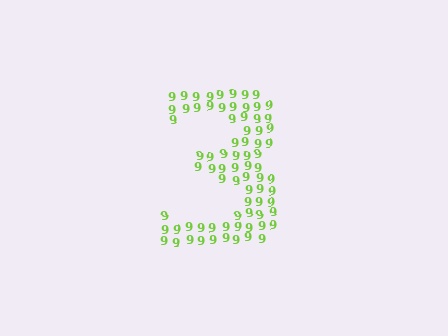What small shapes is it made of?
It is made of small digit 9's.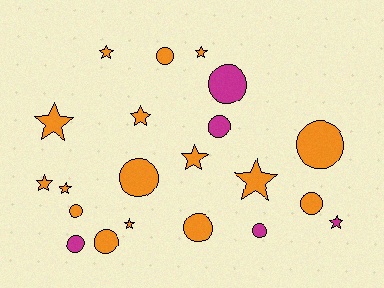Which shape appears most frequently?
Circle, with 11 objects.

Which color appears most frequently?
Orange, with 16 objects.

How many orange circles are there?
There are 7 orange circles.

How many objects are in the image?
There are 21 objects.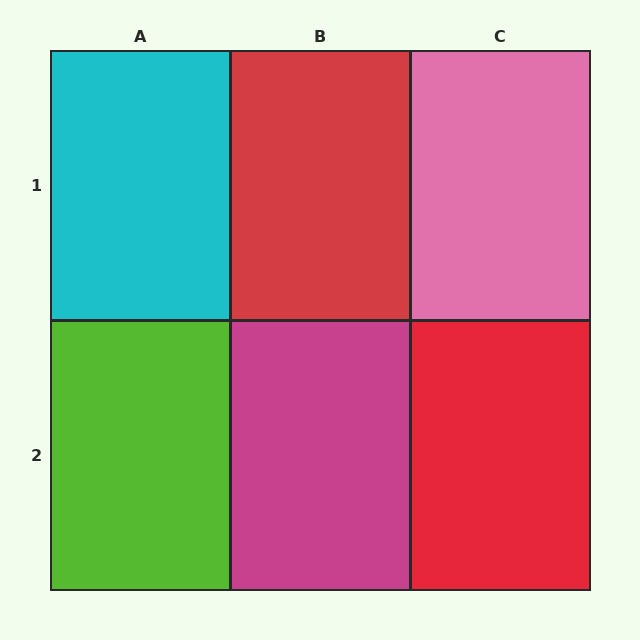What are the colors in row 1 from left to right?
Cyan, red, pink.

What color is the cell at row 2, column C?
Red.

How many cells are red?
2 cells are red.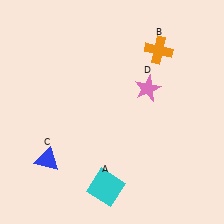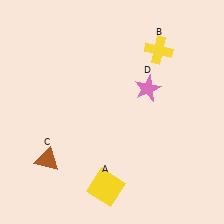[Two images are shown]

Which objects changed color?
A changed from cyan to yellow. B changed from orange to yellow. C changed from blue to brown.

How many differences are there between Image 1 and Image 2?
There are 3 differences between the two images.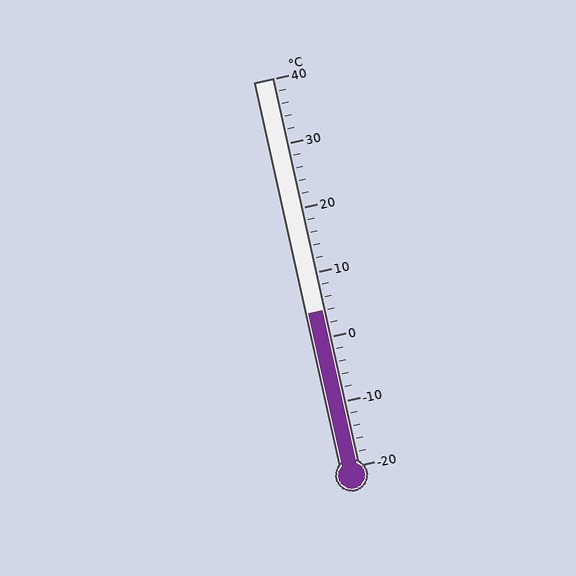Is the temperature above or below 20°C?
The temperature is below 20°C.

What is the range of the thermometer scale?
The thermometer scale ranges from -20°C to 40°C.